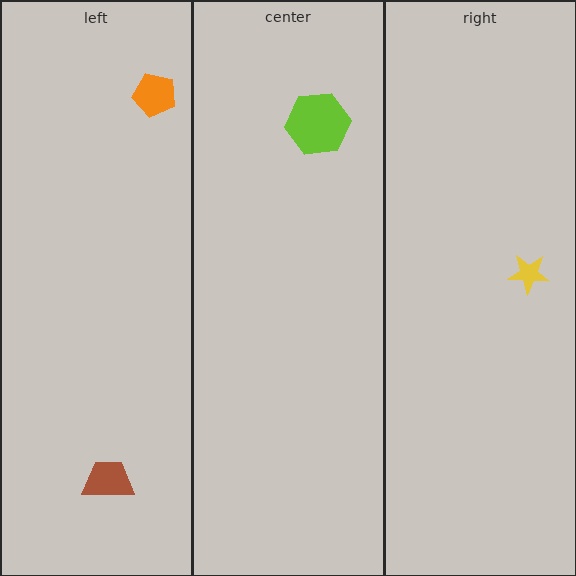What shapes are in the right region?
The yellow star.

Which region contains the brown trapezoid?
The left region.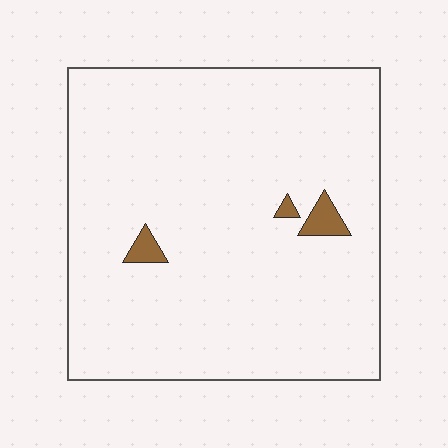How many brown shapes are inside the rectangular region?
3.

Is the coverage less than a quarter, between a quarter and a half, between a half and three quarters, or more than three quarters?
Less than a quarter.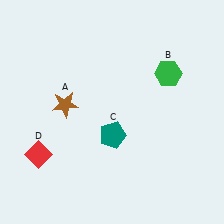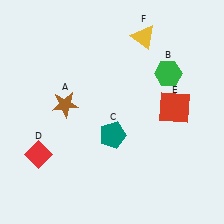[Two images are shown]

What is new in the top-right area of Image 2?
A red square (E) was added in the top-right area of Image 2.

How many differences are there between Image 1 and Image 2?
There are 2 differences between the two images.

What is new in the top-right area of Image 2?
A yellow triangle (F) was added in the top-right area of Image 2.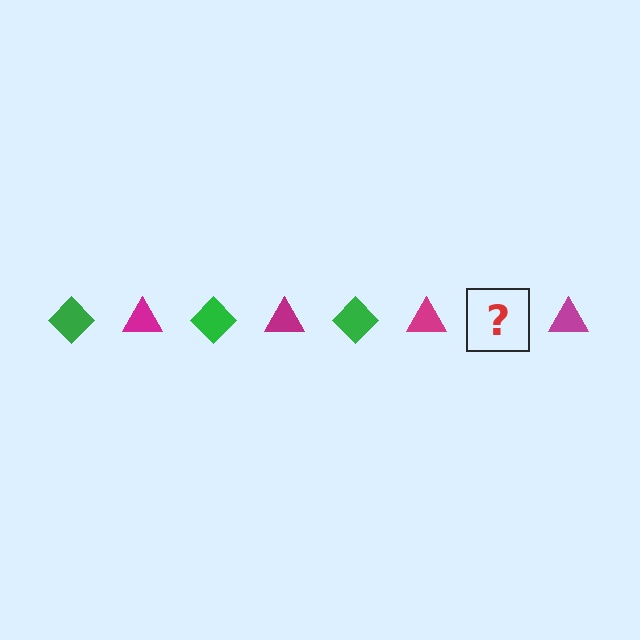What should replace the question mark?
The question mark should be replaced with a green diamond.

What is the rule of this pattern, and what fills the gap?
The rule is that the pattern alternates between green diamond and magenta triangle. The gap should be filled with a green diamond.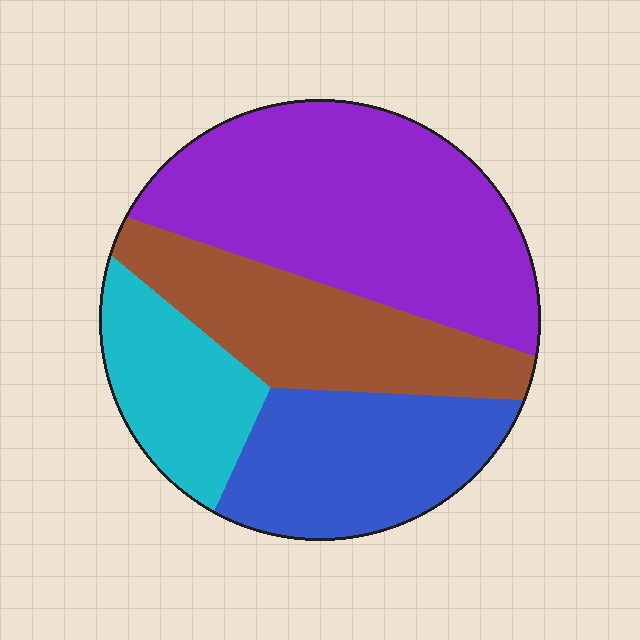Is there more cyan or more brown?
Brown.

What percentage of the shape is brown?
Brown takes up between a sixth and a third of the shape.